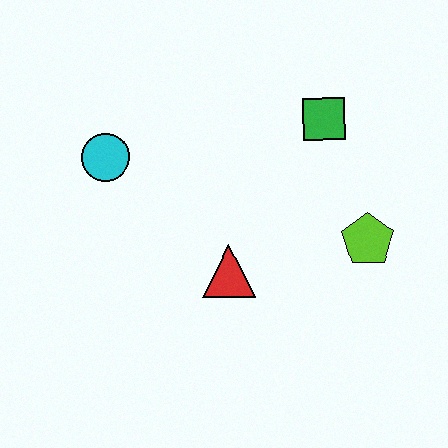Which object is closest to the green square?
The lime pentagon is closest to the green square.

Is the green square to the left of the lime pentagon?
Yes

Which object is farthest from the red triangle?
The green square is farthest from the red triangle.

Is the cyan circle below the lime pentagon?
No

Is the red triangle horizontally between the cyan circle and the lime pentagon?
Yes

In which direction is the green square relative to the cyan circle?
The green square is to the right of the cyan circle.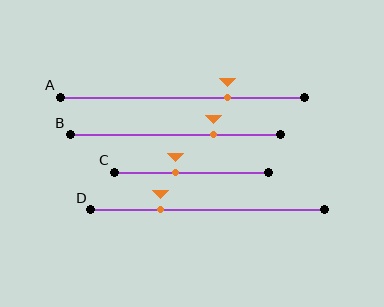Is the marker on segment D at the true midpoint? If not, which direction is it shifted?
No, the marker on segment D is shifted to the left by about 20% of the segment length.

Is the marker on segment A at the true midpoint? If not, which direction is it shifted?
No, the marker on segment A is shifted to the right by about 19% of the segment length.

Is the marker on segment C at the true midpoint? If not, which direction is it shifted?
No, the marker on segment C is shifted to the left by about 11% of the segment length.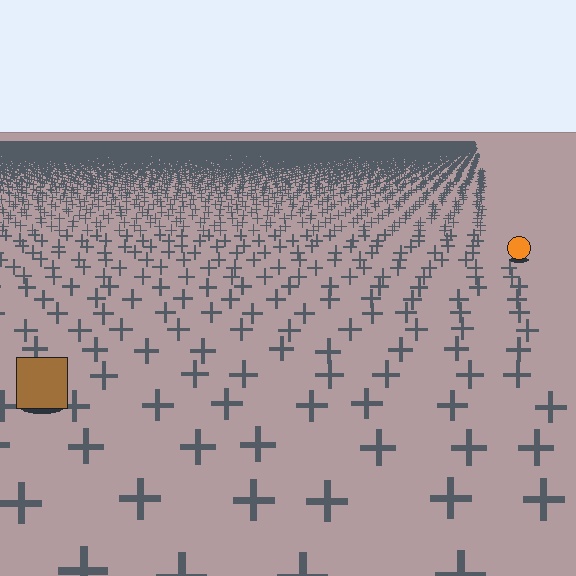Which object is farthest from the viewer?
The orange circle is farthest from the viewer. It appears smaller and the ground texture around it is denser.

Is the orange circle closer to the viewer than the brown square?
No. The brown square is closer — you can tell from the texture gradient: the ground texture is coarser near it.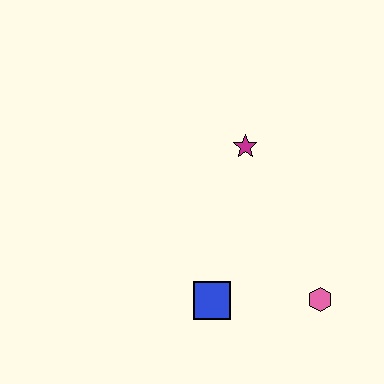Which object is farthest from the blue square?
The magenta star is farthest from the blue square.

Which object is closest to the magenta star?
The blue square is closest to the magenta star.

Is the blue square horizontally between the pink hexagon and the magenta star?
No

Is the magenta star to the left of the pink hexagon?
Yes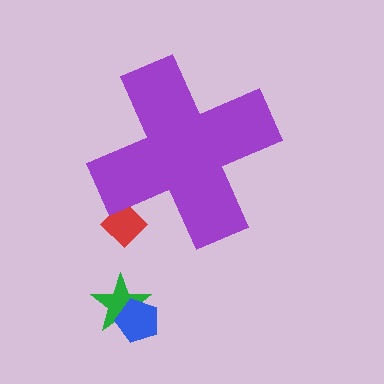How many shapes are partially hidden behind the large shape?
1 shape is partially hidden.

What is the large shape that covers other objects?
A purple cross.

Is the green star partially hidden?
No, the green star is fully visible.